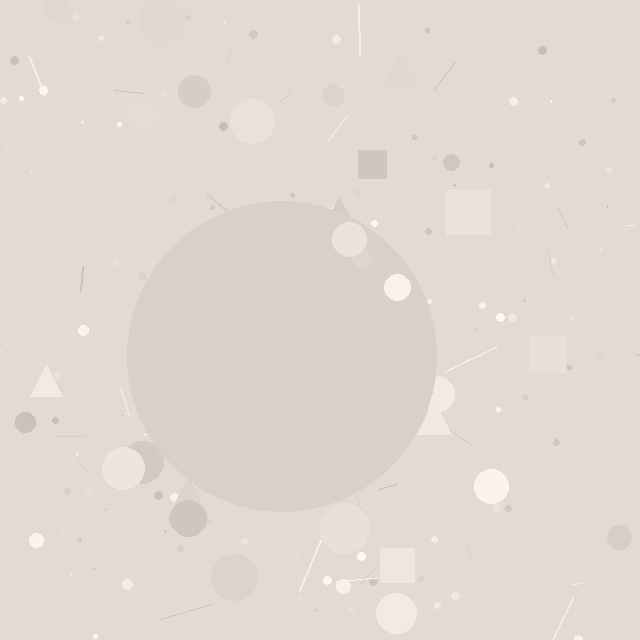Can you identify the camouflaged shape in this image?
The camouflaged shape is a circle.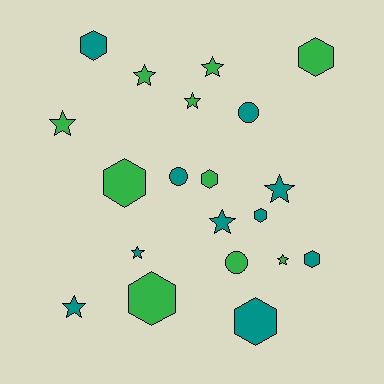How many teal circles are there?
There are 2 teal circles.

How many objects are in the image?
There are 20 objects.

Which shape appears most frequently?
Star, with 9 objects.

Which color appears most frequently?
Green, with 10 objects.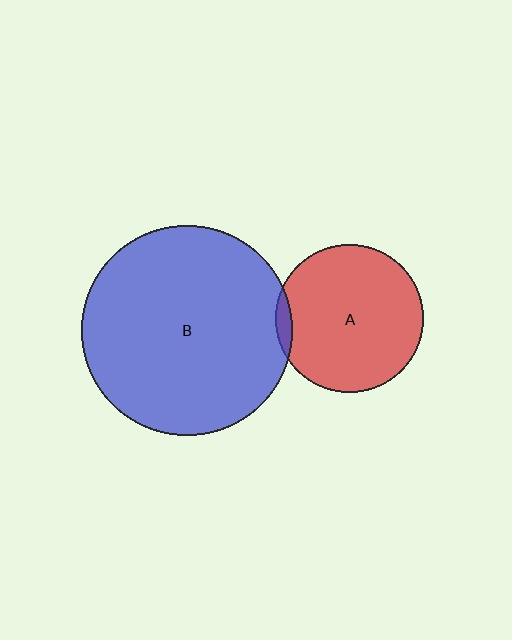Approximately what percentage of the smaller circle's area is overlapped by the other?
Approximately 5%.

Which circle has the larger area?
Circle B (blue).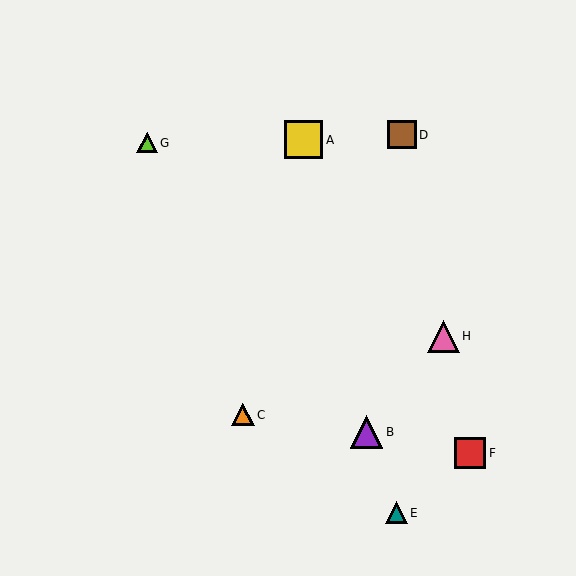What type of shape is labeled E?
Shape E is a teal triangle.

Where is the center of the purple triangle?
The center of the purple triangle is at (366, 432).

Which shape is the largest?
The yellow square (labeled A) is the largest.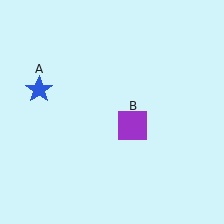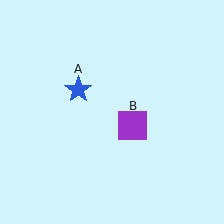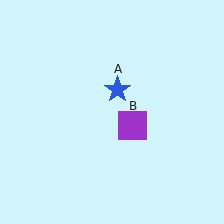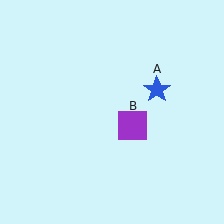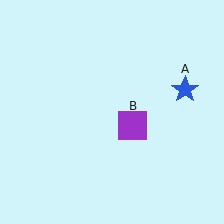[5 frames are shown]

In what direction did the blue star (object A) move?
The blue star (object A) moved right.